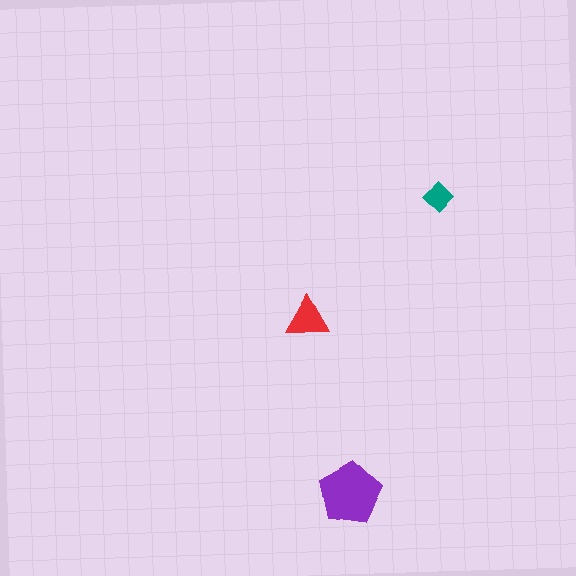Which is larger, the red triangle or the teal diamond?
The red triangle.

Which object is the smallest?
The teal diamond.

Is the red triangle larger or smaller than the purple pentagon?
Smaller.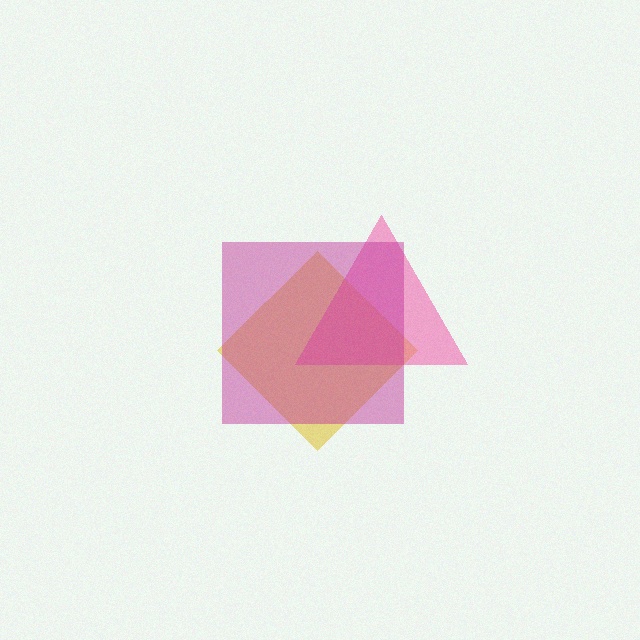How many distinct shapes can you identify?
There are 3 distinct shapes: a yellow diamond, a pink triangle, a magenta square.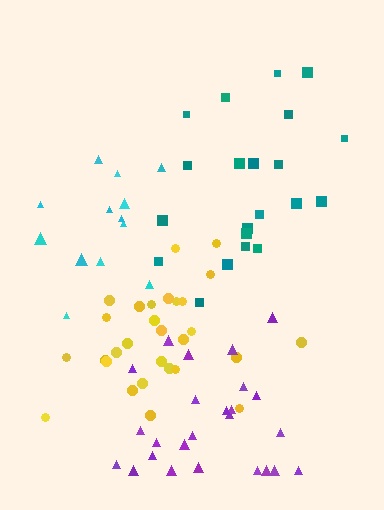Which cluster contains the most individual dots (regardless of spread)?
Yellow (29).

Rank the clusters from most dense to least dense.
yellow, purple, teal, cyan.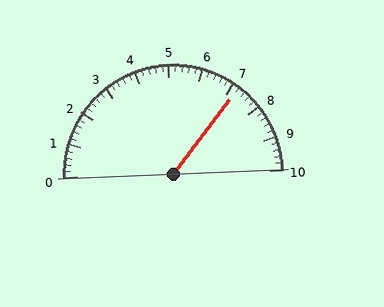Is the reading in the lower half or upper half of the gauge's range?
The reading is in the upper half of the range (0 to 10).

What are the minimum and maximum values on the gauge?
The gauge ranges from 0 to 10.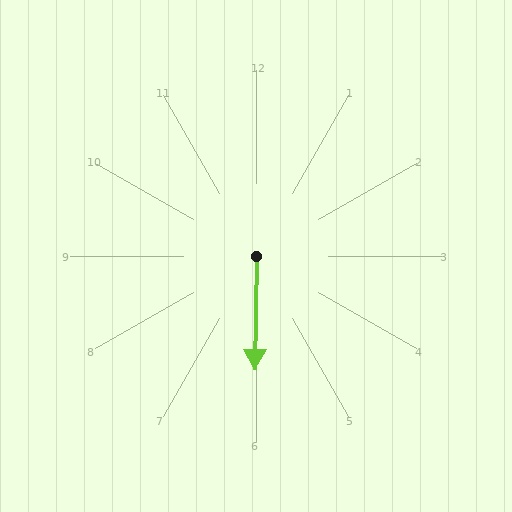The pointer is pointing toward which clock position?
Roughly 6 o'clock.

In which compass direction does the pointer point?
South.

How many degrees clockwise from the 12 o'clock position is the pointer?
Approximately 181 degrees.